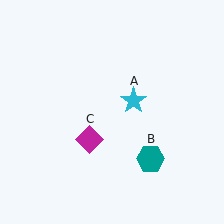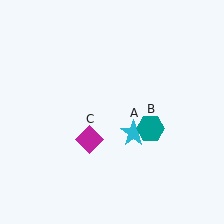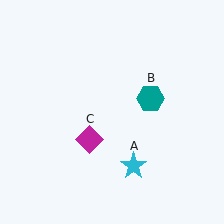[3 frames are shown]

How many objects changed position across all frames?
2 objects changed position: cyan star (object A), teal hexagon (object B).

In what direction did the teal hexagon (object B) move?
The teal hexagon (object B) moved up.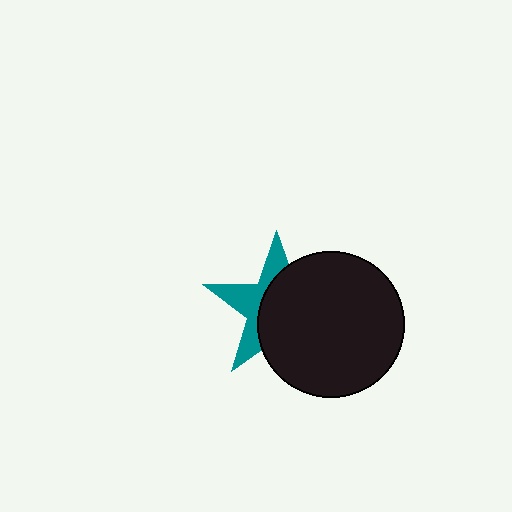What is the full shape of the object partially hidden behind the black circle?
The partially hidden object is a teal star.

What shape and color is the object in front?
The object in front is a black circle.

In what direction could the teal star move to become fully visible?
The teal star could move left. That would shift it out from behind the black circle entirely.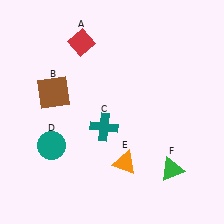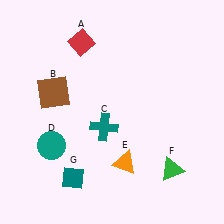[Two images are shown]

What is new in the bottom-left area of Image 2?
A teal diamond (G) was added in the bottom-left area of Image 2.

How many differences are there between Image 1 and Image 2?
There is 1 difference between the two images.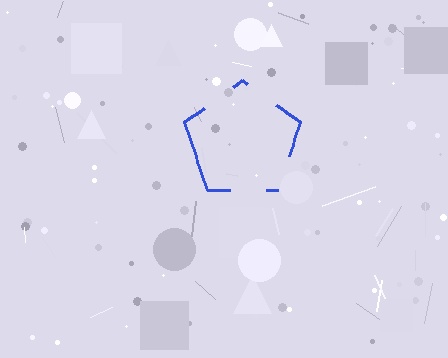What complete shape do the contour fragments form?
The contour fragments form a pentagon.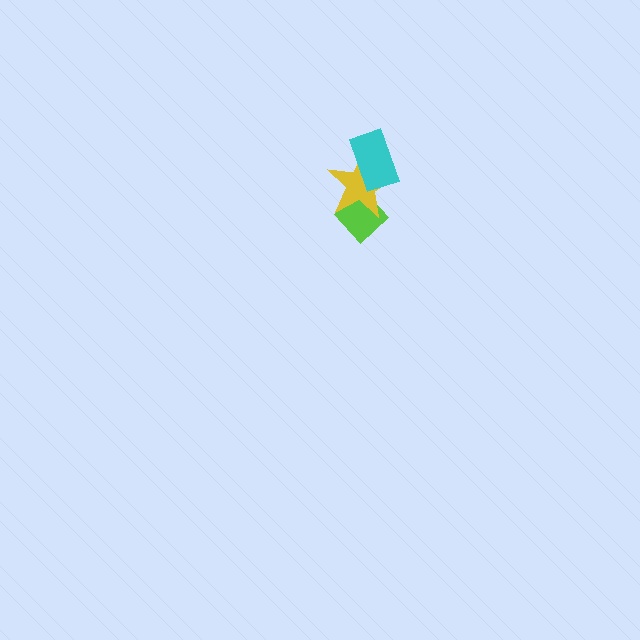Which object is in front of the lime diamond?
The yellow star is in front of the lime diamond.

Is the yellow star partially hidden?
Yes, it is partially covered by another shape.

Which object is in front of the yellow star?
The cyan rectangle is in front of the yellow star.